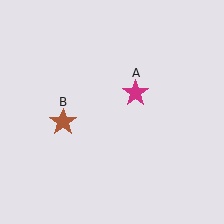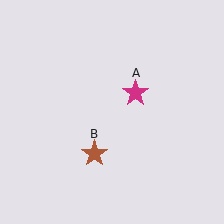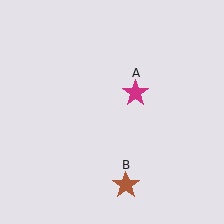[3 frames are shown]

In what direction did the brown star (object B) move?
The brown star (object B) moved down and to the right.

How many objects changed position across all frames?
1 object changed position: brown star (object B).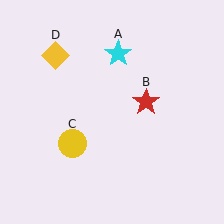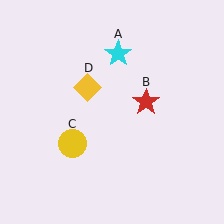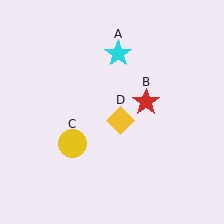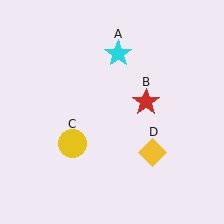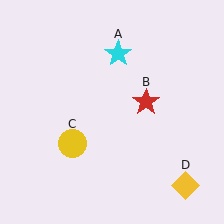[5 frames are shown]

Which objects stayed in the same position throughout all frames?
Cyan star (object A) and red star (object B) and yellow circle (object C) remained stationary.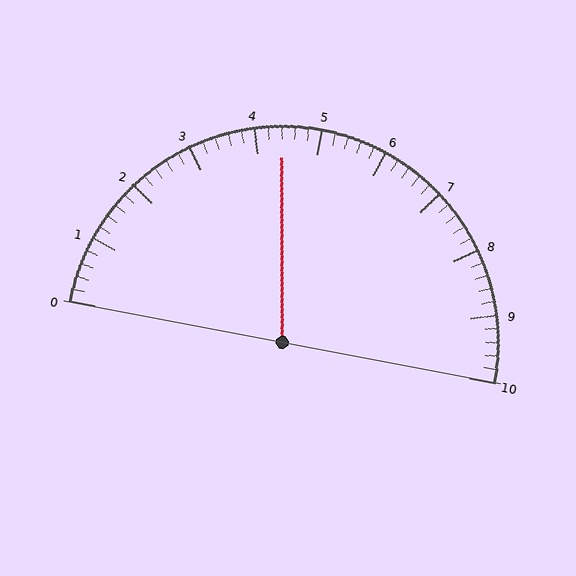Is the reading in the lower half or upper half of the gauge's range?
The reading is in the lower half of the range (0 to 10).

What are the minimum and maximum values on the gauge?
The gauge ranges from 0 to 10.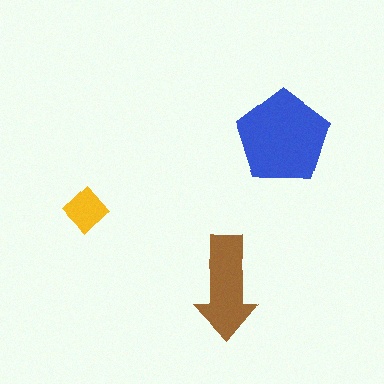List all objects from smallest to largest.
The yellow diamond, the brown arrow, the blue pentagon.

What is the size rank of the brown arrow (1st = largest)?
2nd.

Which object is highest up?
The blue pentagon is topmost.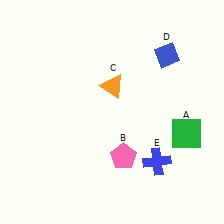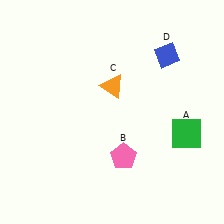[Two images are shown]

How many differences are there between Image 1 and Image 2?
There is 1 difference between the two images.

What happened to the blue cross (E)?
The blue cross (E) was removed in Image 2. It was in the bottom-right area of Image 1.